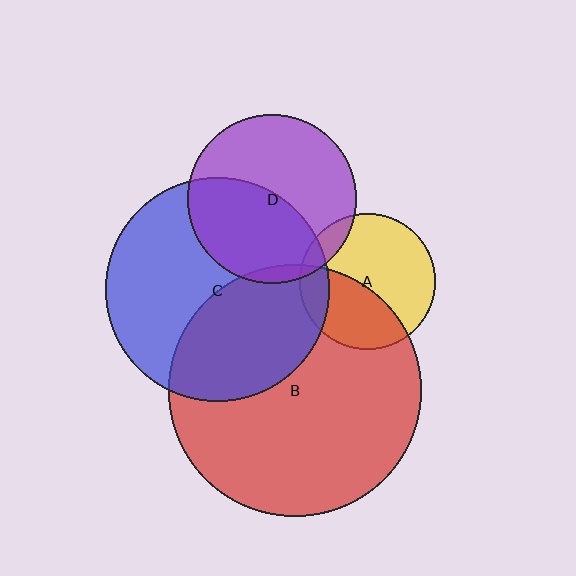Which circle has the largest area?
Circle B (red).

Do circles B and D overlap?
Yes.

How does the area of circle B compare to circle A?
Approximately 3.4 times.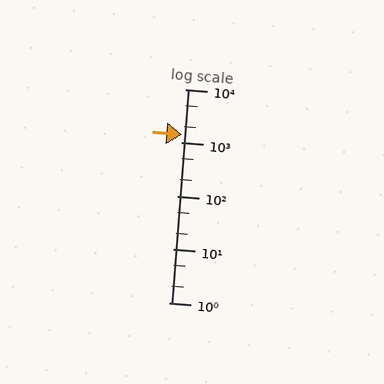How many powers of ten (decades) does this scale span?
The scale spans 4 decades, from 1 to 10000.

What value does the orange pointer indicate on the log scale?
The pointer indicates approximately 1400.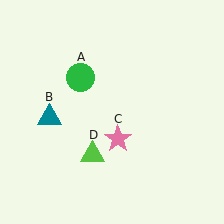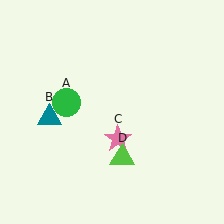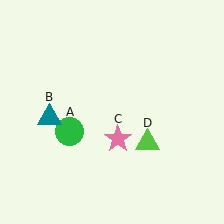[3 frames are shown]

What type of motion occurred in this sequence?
The green circle (object A), lime triangle (object D) rotated counterclockwise around the center of the scene.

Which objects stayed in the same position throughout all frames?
Teal triangle (object B) and pink star (object C) remained stationary.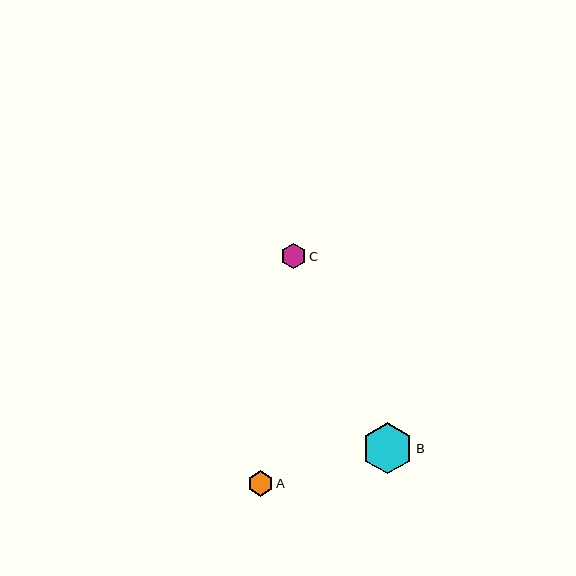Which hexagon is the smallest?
Hexagon C is the smallest with a size of approximately 25 pixels.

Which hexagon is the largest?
Hexagon B is the largest with a size of approximately 51 pixels.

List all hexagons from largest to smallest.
From largest to smallest: B, A, C.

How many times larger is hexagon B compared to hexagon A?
Hexagon B is approximately 2.0 times the size of hexagon A.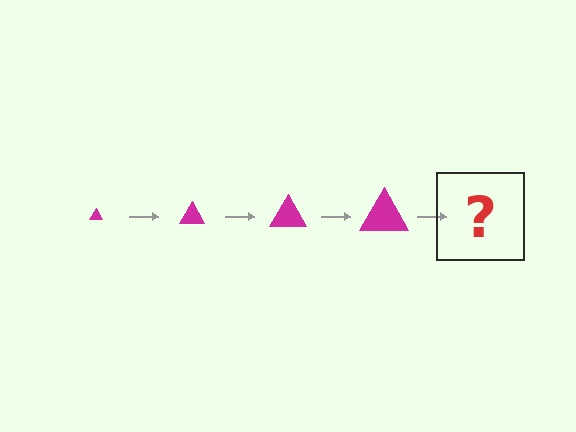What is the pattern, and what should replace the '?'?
The pattern is that the triangle gets progressively larger each step. The '?' should be a magenta triangle, larger than the previous one.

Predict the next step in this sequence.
The next step is a magenta triangle, larger than the previous one.